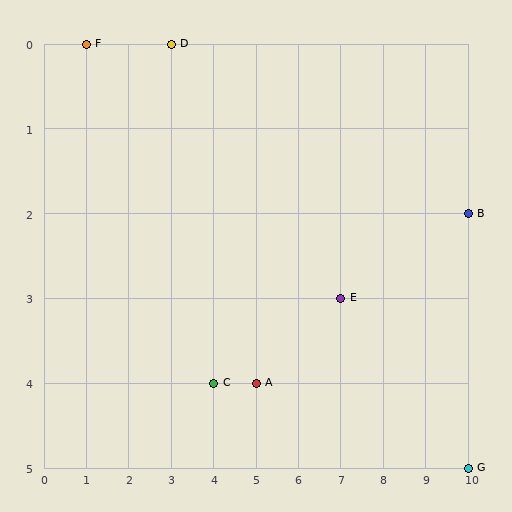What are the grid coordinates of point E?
Point E is at grid coordinates (7, 3).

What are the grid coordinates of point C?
Point C is at grid coordinates (4, 4).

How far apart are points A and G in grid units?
Points A and G are 5 columns and 1 row apart (about 5.1 grid units diagonally).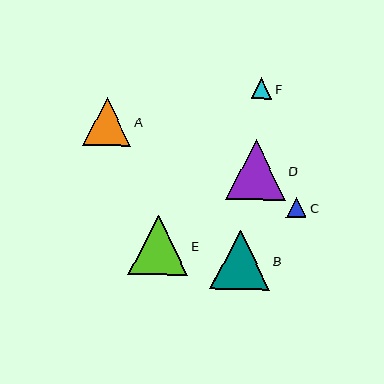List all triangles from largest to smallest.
From largest to smallest: D, E, B, A, F, C.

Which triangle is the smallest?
Triangle C is the smallest with a size of approximately 20 pixels.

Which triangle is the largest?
Triangle D is the largest with a size of approximately 60 pixels.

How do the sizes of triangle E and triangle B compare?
Triangle E and triangle B are approximately the same size.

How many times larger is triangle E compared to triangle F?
Triangle E is approximately 2.9 times the size of triangle F.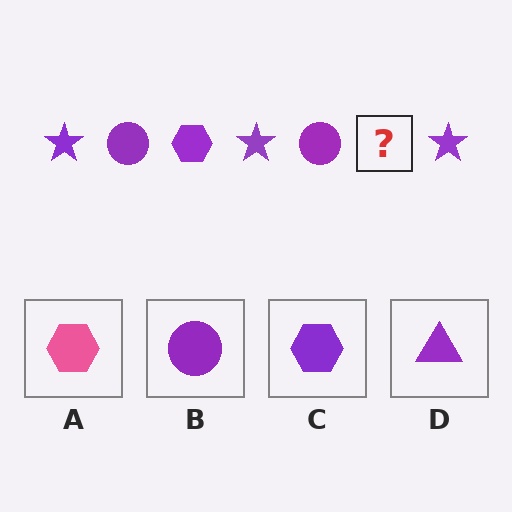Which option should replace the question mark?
Option C.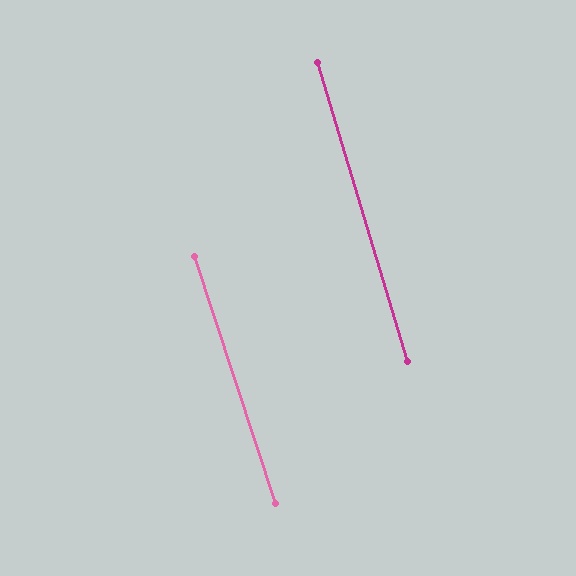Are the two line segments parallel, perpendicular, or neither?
Parallel — their directions differ by only 1.3°.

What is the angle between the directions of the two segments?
Approximately 1 degree.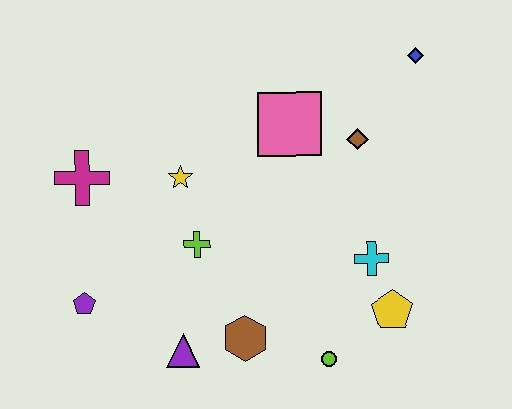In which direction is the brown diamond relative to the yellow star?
The brown diamond is to the right of the yellow star.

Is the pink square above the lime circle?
Yes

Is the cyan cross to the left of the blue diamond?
Yes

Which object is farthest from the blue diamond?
The purple pentagon is farthest from the blue diamond.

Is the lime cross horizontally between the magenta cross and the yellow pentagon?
Yes